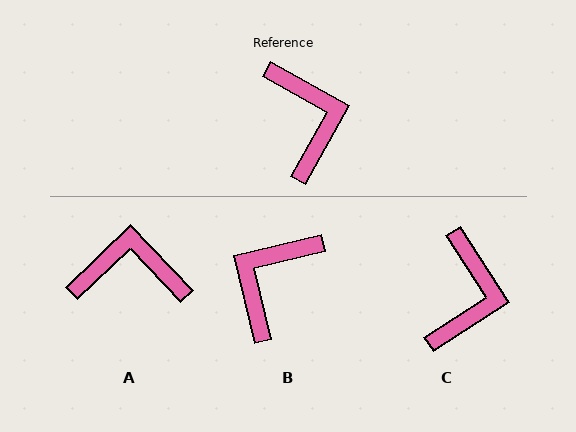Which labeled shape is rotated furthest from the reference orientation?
B, about 133 degrees away.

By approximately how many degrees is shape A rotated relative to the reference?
Approximately 73 degrees counter-clockwise.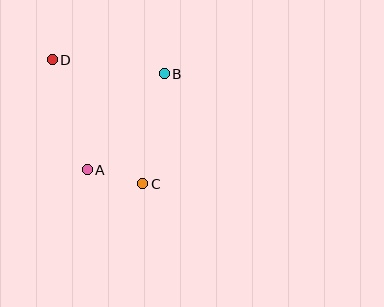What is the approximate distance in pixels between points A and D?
The distance between A and D is approximately 116 pixels.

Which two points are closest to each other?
Points A and C are closest to each other.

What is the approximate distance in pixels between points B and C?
The distance between B and C is approximately 112 pixels.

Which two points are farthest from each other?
Points C and D are farthest from each other.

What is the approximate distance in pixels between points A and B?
The distance between A and B is approximately 123 pixels.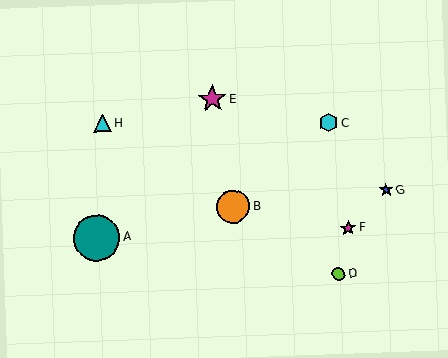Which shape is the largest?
The teal circle (labeled A) is the largest.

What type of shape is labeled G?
Shape G is a blue star.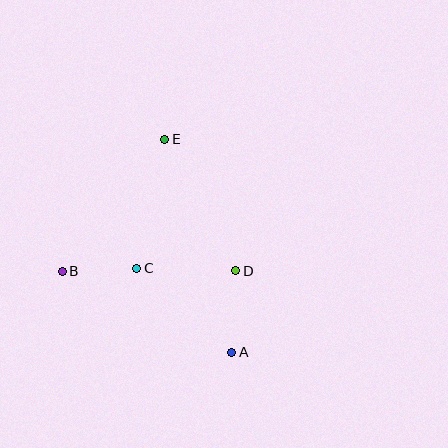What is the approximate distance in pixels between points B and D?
The distance between B and D is approximately 174 pixels.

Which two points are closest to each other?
Points B and C are closest to each other.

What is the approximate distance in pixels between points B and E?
The distance between B and E is approximately 167 pixels.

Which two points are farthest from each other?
Points A and E are farthest from each other.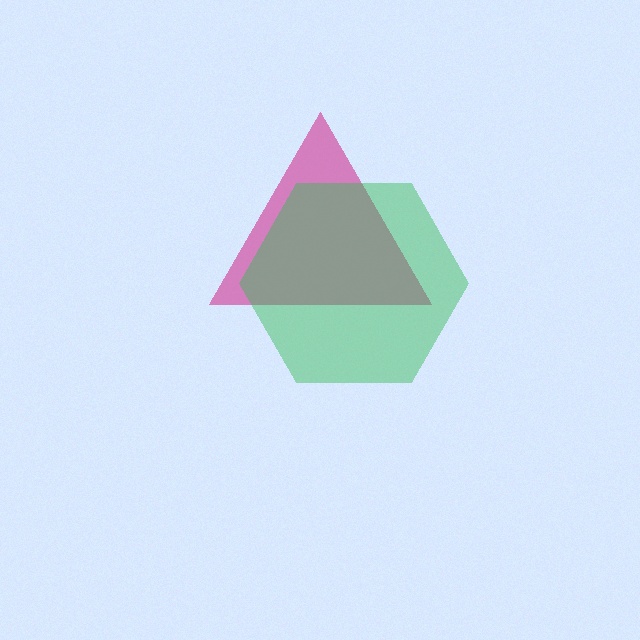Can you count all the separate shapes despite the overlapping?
Yes, there are 2 separate shapes.